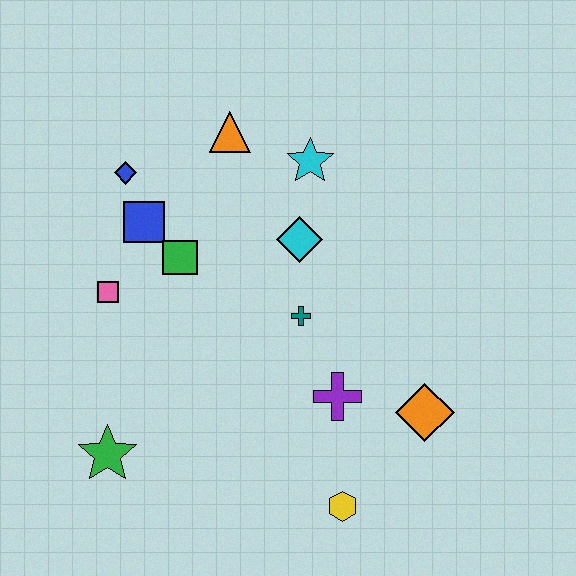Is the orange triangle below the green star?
No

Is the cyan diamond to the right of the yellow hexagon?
No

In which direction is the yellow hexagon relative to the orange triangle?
The yellow hexagon is below the orange triangle.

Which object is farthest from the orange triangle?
The yellow hexagon is farthest from the orange triangle.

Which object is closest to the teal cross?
The cyan diamond is closest to the teal cross.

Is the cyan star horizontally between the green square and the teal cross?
No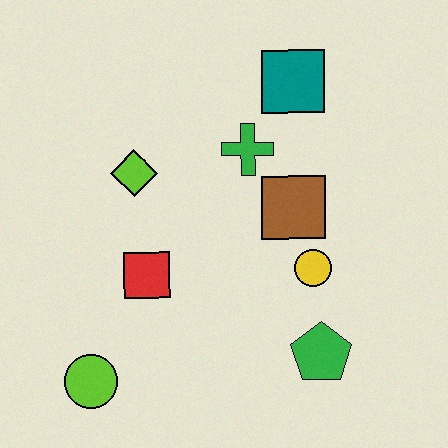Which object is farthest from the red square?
The teal square is farthest from the red square.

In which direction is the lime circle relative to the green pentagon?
The lime circle is to the left of the green pentagon.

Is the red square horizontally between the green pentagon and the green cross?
No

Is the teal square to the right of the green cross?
Yes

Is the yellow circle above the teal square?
No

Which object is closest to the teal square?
The green cross is closest to the teal square.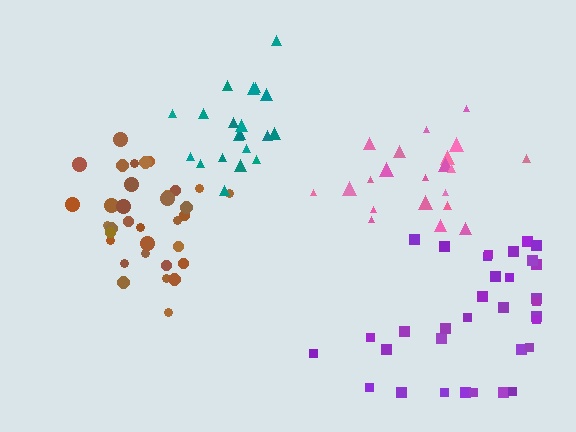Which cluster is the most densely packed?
Teal.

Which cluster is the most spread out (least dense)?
Purple.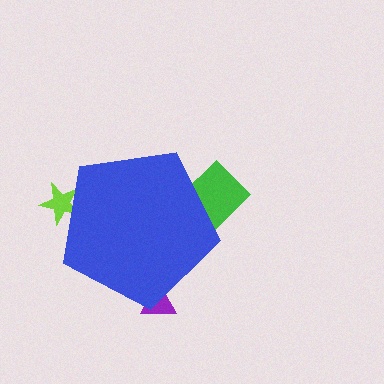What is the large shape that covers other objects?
A blue pentagon.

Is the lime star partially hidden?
Yes, the lime star is partially hidden behind the blue pentagon.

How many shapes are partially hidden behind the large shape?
3 shapes are partially hidden.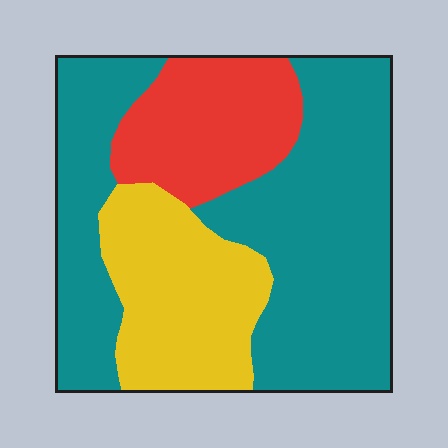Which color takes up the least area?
Red, at roughly 20%.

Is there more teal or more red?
Teal.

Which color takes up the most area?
Teal, at roughly 55%.